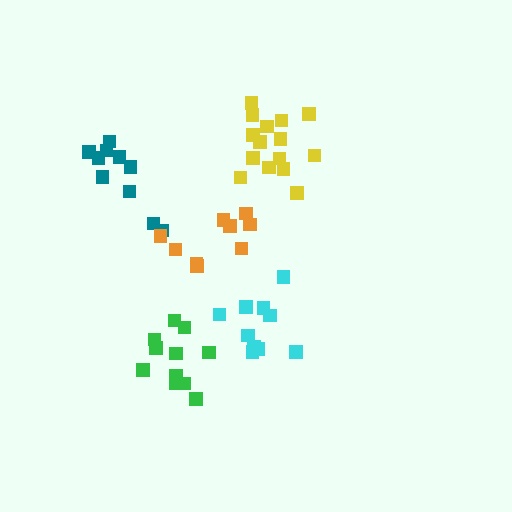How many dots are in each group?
Group 1: 11 dots, Group 2: 10 dots, Group 3: 15 dots, Group 4: 9 dots, Group 5: 10 dots (55 total).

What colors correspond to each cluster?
The clusters are colored: green, teal, yellow, orange, cyan.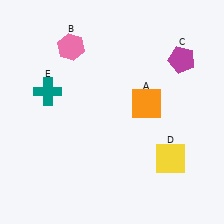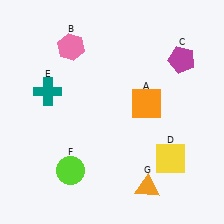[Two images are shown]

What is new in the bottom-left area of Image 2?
A lime circle (F) was added in the bottom-left area of Image 2.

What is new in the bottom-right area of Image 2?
An orange triangle (G) was added in the bottom-right area of Image 2.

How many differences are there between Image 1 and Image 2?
There are 2 differences between the two images.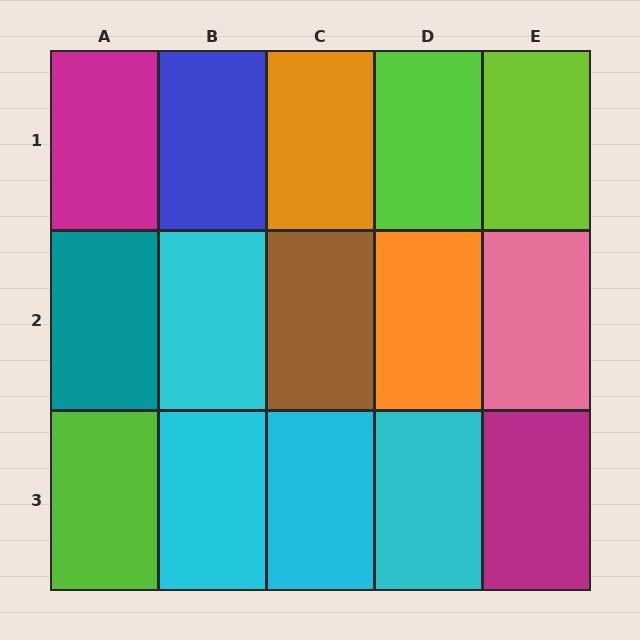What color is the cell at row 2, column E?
Pink.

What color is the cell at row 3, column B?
Cyan.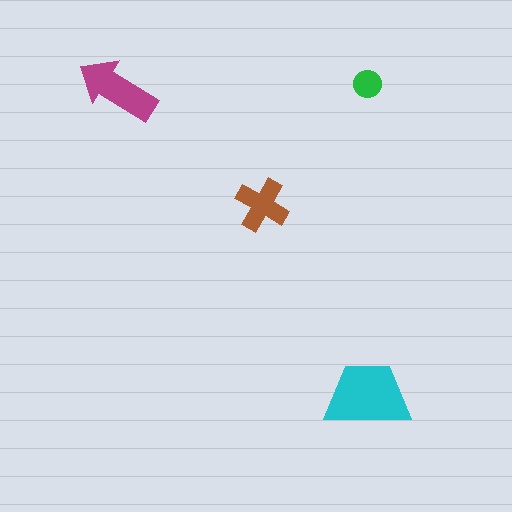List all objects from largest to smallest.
The cyan trapezoid, the magenta arrow, the brown cross, the green circle.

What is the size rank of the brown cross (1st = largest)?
3rd.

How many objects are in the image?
There are 4 objects in the image.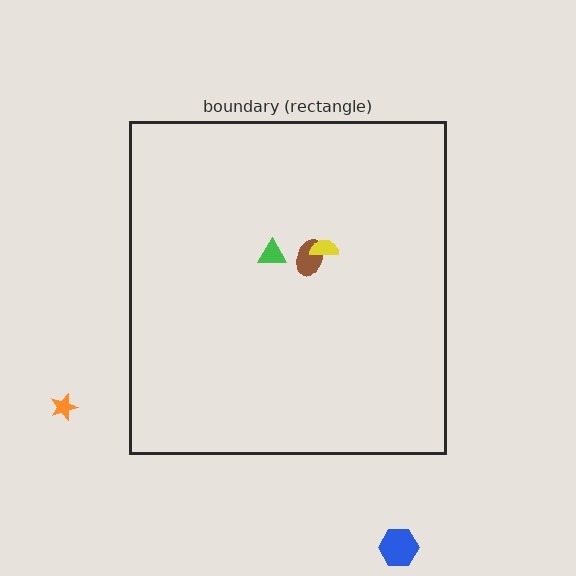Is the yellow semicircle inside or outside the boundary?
Inside.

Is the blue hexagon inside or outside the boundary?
Outside.